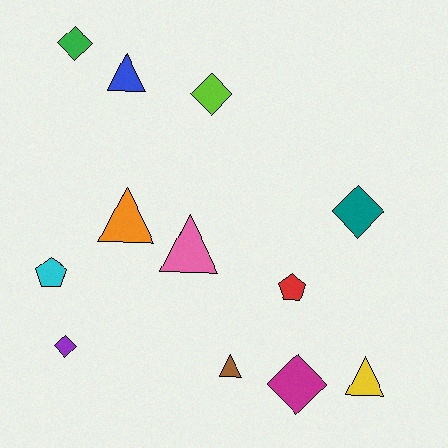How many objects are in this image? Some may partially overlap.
There are 12 objects.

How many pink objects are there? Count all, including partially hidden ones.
There is 1 pink object.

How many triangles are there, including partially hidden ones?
There are 5 triangles.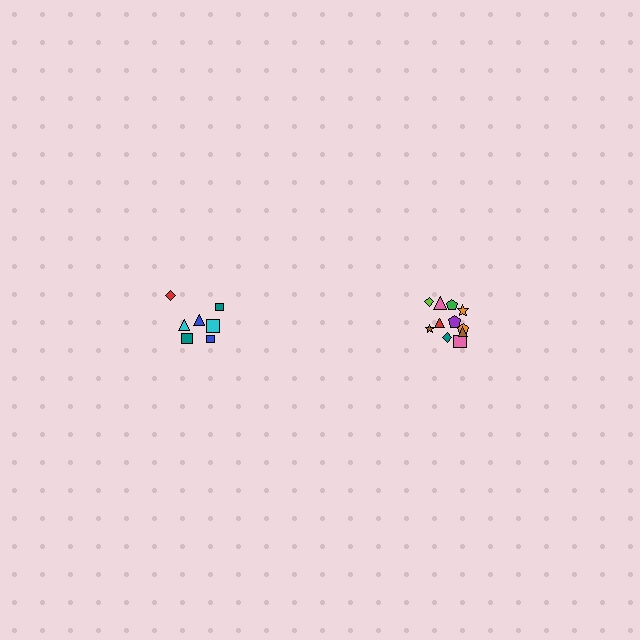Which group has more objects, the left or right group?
The right group.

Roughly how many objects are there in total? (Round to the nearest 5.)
Roughly 20 objects in total.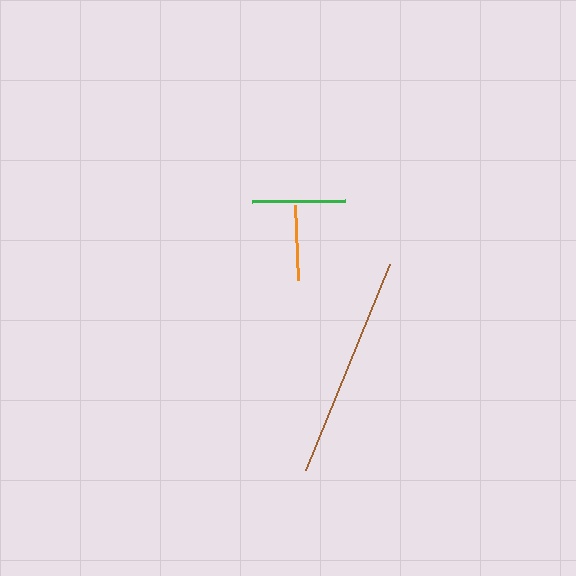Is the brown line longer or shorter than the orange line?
The brown line is longer than the orange line.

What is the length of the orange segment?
The orange segment is approximately 74 pixels long.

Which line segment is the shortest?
The orange line is the shortest at approximately 74 pixels.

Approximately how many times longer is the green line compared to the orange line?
The green line is approximately 1.3 times the length of the orange line.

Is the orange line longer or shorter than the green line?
The green line is longer than the orange line.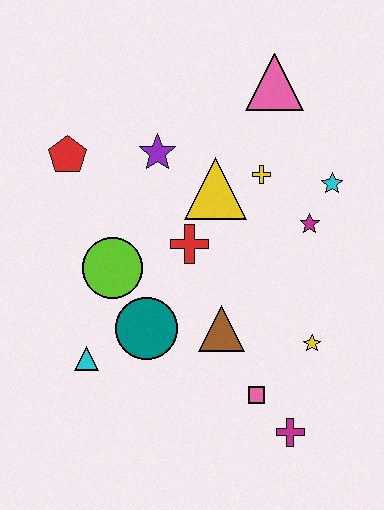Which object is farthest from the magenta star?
The cyan triangle is farthest from the magenta star.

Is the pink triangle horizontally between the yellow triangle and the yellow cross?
No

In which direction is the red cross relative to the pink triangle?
The red cross is below the pink triangle.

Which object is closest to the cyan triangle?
The teal circle is closest to the cyan triangle.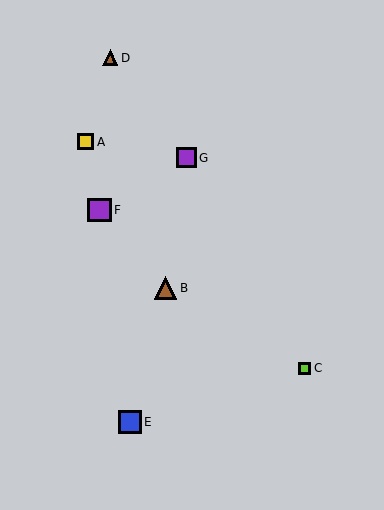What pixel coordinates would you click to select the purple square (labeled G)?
Click at (187, 158) to select the purple square G.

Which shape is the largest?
The purple square (labeled F) is the largest.